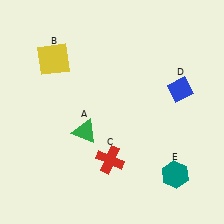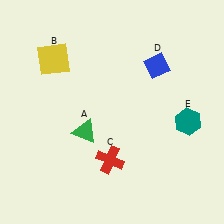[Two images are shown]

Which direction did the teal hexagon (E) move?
The teal hexagon (E) moved up.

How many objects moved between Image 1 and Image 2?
2 objects moved between the two images.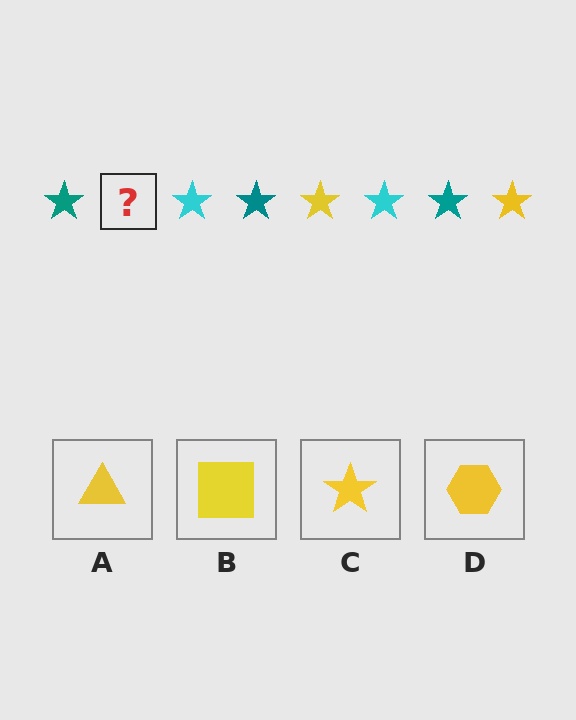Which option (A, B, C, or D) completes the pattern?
C.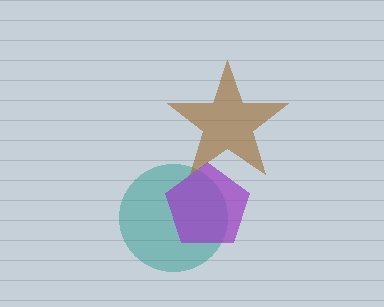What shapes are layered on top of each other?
The layered shapes are: a teal circle, a brown star, a purple pentagon.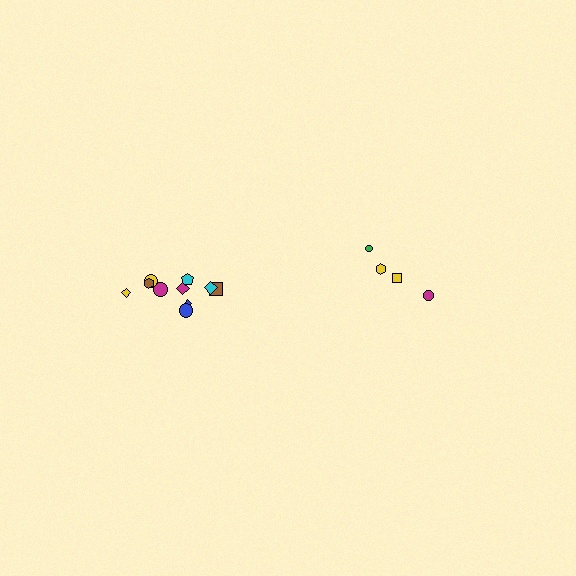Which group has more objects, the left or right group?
The left group.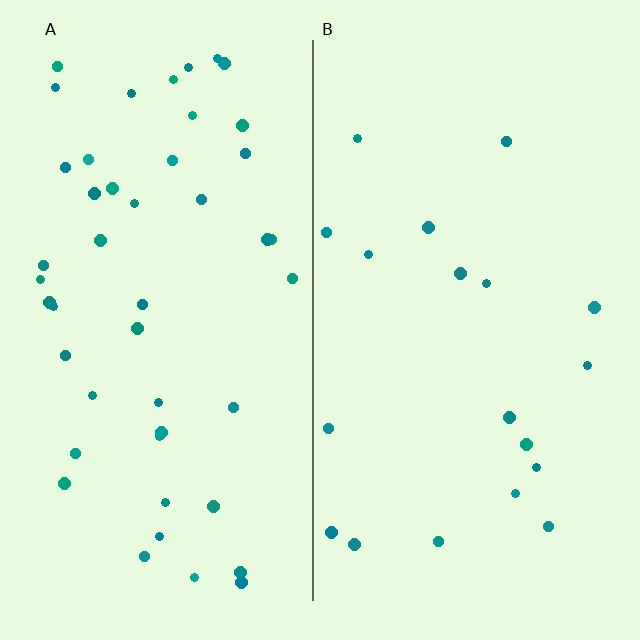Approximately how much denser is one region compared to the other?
Approximately 2.5× — region A over region B.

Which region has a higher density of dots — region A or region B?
A (the left).